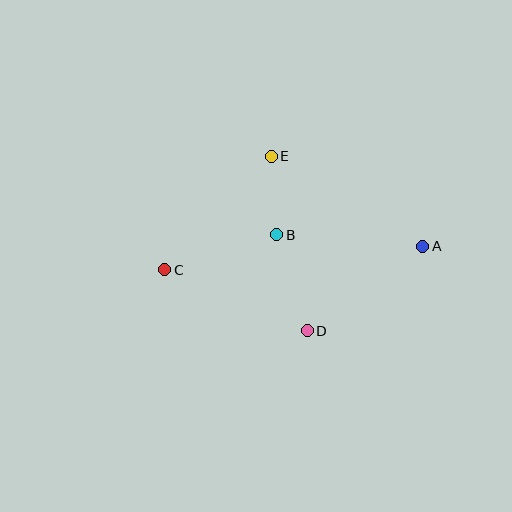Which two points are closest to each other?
Points B and E are closest to each other.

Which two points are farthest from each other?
Points A and C are farthest from each other.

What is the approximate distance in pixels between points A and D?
The distance between A and D is approximately 143 pixels.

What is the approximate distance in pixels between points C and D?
The distance between C and D is approximately 155 pixels.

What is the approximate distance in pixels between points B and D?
The distance between B and D is approximately 101 pixels.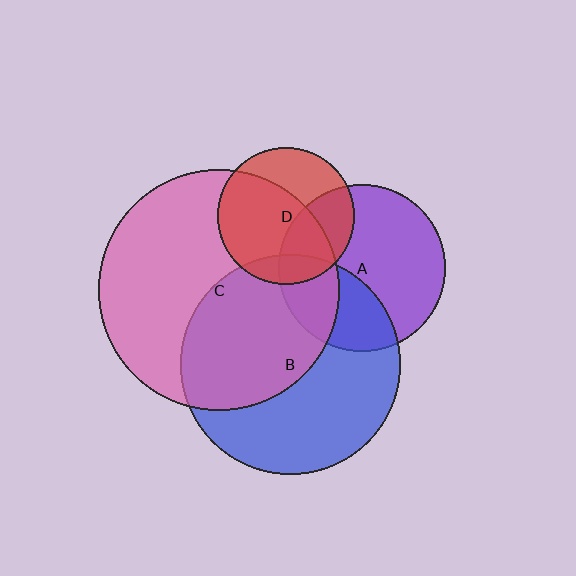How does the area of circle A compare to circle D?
Approximately 1.5 times.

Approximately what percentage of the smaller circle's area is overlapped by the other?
Approximately 35%.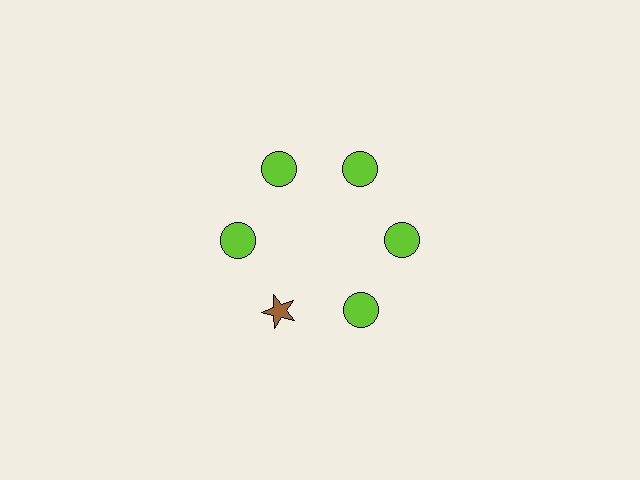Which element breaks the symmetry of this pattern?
The brown star at roughly the 7 o'clock position breaks the symmetry. All other shapes are lime circles.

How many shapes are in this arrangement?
There are 6 shapes arranged in a ring pattern.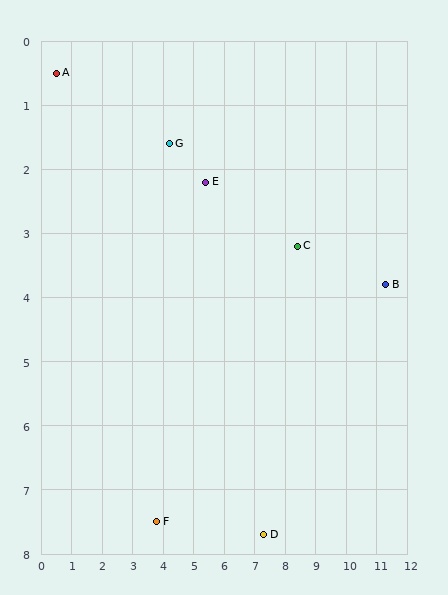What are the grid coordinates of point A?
Point A is at approximately (0.5, 0.5).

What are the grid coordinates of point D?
Point D is at approximately (7.3, 7.7).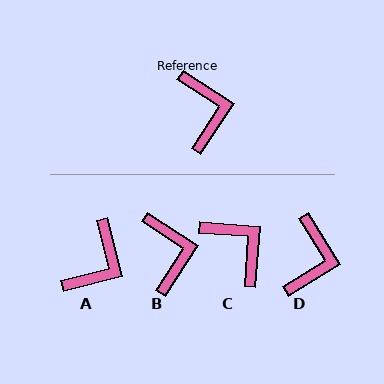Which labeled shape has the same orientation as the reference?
B.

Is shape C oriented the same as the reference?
No, it is off by about 29 degrees.